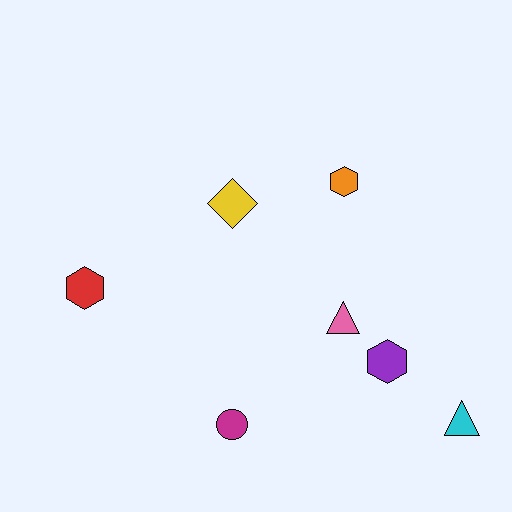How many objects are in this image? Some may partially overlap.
There are 7 objects.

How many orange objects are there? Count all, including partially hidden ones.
There is 1 orange object.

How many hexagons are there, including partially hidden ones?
There are 3 hexagons.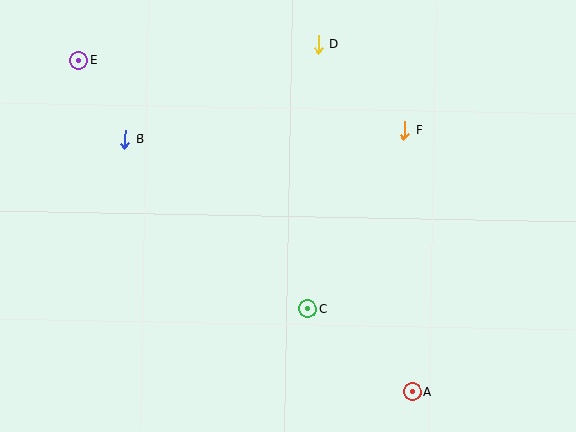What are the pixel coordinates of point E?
Point E is at (79, 60).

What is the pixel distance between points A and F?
The distance between A and F is 261 pixels.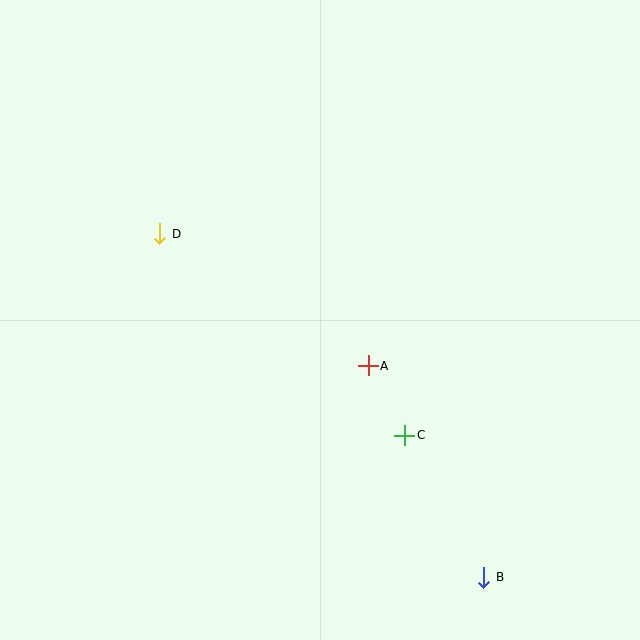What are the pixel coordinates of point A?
Point A is at (368, 366).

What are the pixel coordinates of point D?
Point D is at (159, 234).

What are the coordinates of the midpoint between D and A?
The midpoint between D and A is at (264, 300).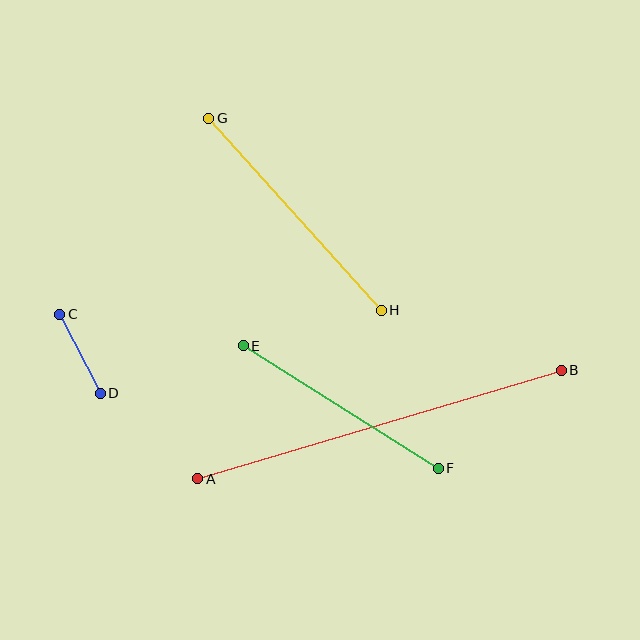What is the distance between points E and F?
The distance is approximately 230 pixels.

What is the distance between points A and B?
The distance is approximately 380 pixels.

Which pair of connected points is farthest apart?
Points A and B are farthest apart.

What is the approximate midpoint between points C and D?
The midpoint is at approximately (80, 354) pixels.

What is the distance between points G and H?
The distance is approximately 258 pixels.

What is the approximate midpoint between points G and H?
The midpoint is at approximately (295, 214) pixels.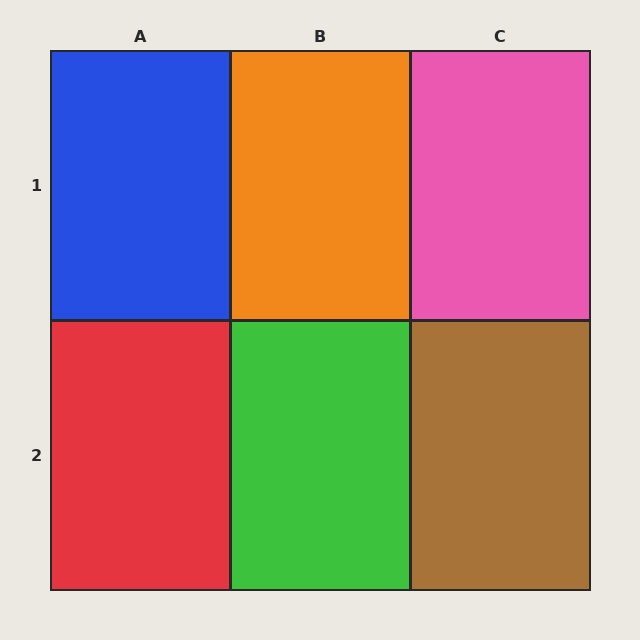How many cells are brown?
1 cell is brown.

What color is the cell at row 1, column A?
Blue.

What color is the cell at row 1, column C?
Pink.